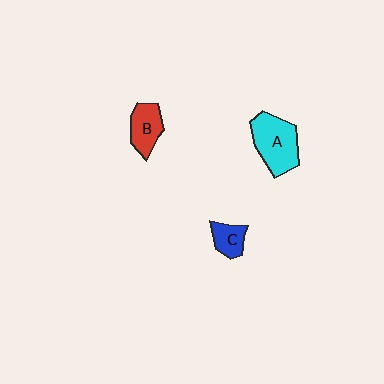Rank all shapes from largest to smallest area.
From largest to smallest: A (cyan), B (red), C (blue).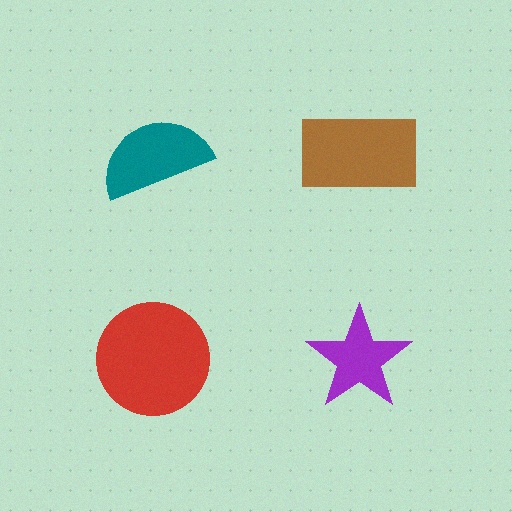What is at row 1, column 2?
A brown rectangle.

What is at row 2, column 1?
A red circle.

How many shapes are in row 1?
2 shapes.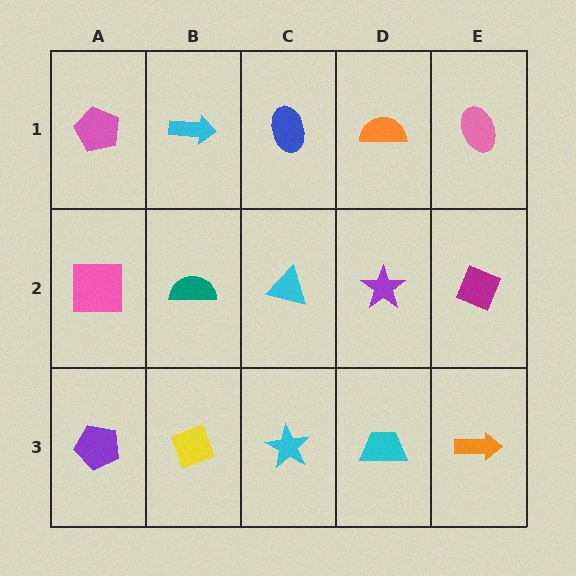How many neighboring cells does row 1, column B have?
3.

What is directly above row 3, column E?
A magenta diamond.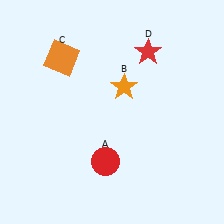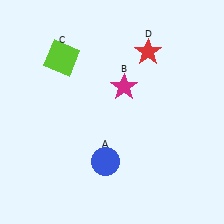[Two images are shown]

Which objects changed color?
A changed from red to blue. B changed from orange to magenta. C changed from orange to lime.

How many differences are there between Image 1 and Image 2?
There are 3 differences between the two images.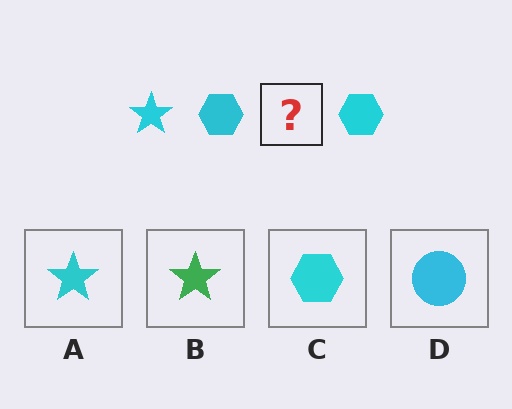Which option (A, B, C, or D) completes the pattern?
A.